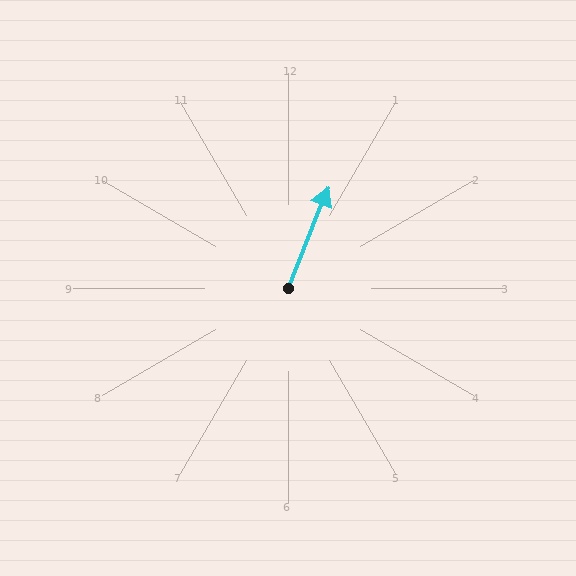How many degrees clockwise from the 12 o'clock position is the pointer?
Approximately 22 degrees.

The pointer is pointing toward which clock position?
Roughly 1 o'clock.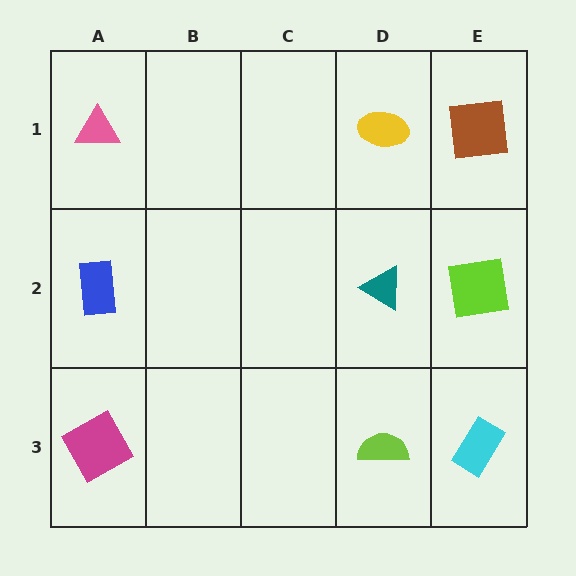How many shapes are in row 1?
3 shapes.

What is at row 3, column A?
A magenta square.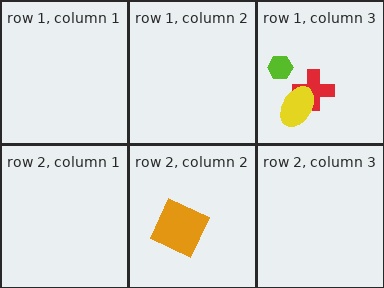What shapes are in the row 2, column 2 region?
The orange square.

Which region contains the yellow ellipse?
The row 1, column 3 region.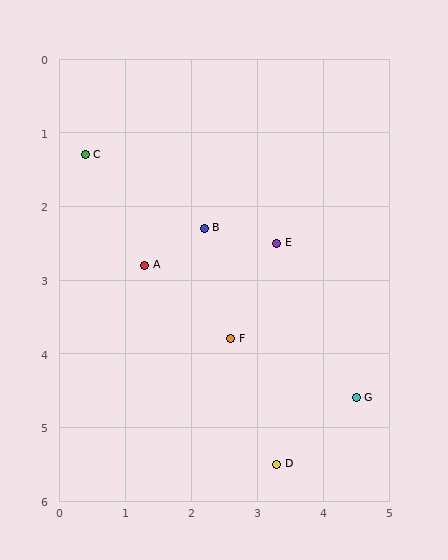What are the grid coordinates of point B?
Point B is at approximately (2.2, 2.3).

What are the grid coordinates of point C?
Point C is at approximately (0.4, 1.3).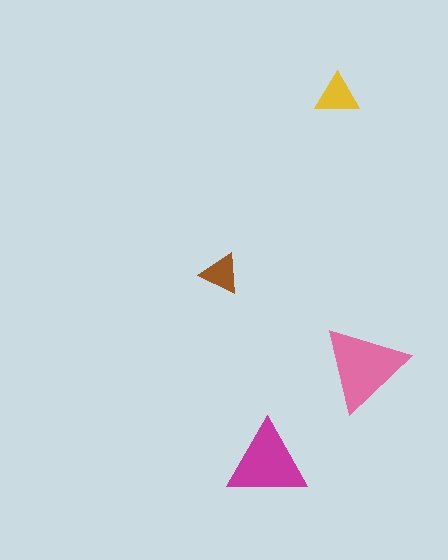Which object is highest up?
The yellow triangle is topmost.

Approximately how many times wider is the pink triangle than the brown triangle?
About 2 times wider.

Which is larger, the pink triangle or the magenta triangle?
The pink one.